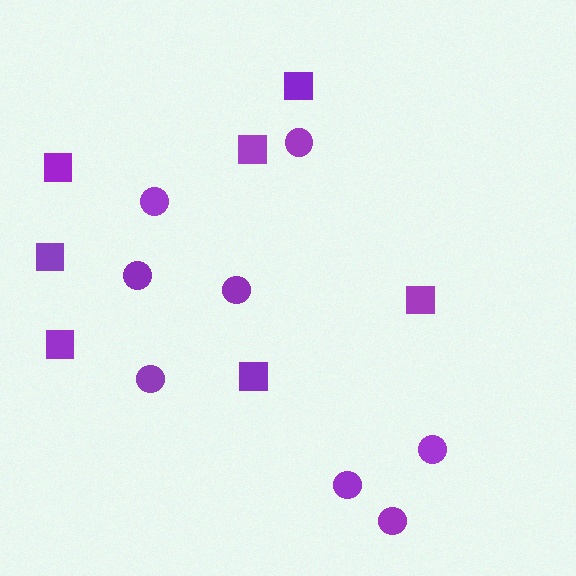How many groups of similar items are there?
There are 2 groups: one group of squares (7) and one group of circles (8).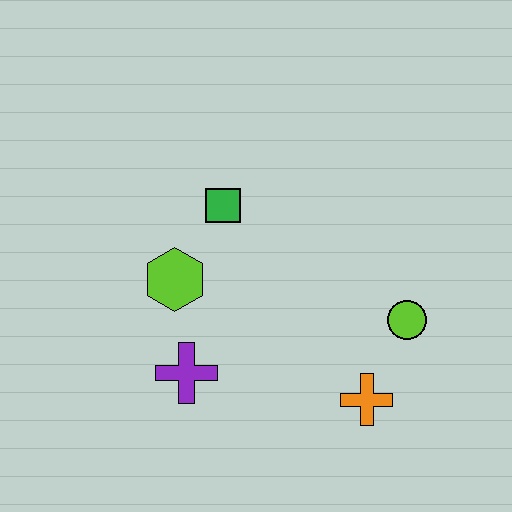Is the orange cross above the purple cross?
No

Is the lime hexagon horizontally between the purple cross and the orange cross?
No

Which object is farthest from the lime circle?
The lime hexagon is farthest from the lime circle.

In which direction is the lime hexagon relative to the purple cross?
The lime hexagon is above the purple cross.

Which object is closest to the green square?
The lime hexagon is closest to the green square.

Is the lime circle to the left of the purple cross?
No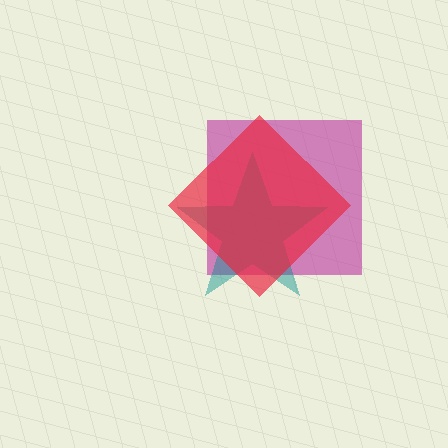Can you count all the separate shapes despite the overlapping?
Yes, there are 3 separate shapes.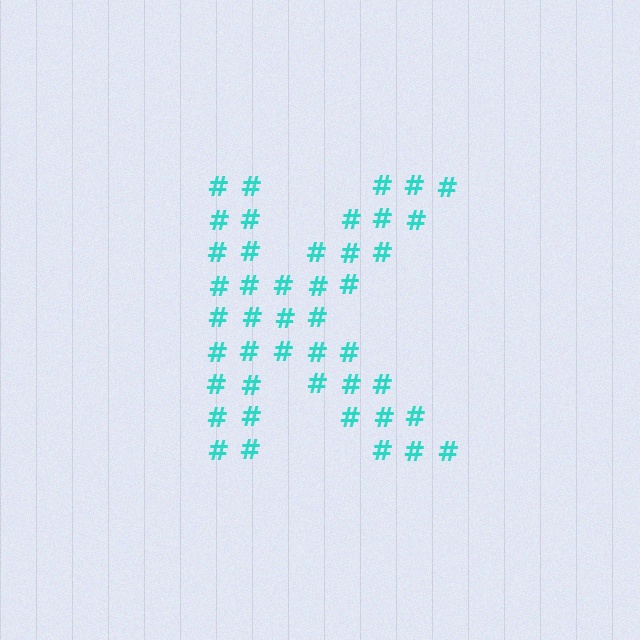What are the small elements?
The small elements are hash symbols.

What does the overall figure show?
The overall figure shows the letter K.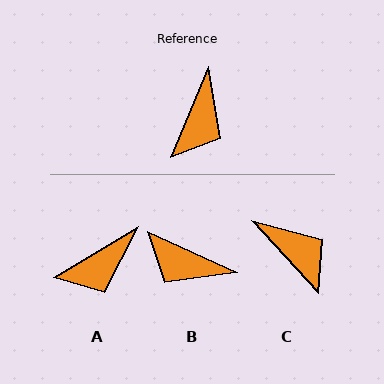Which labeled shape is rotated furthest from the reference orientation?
B, about 92 degrees away.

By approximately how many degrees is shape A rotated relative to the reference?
Approximately 37 degrees clockwise.